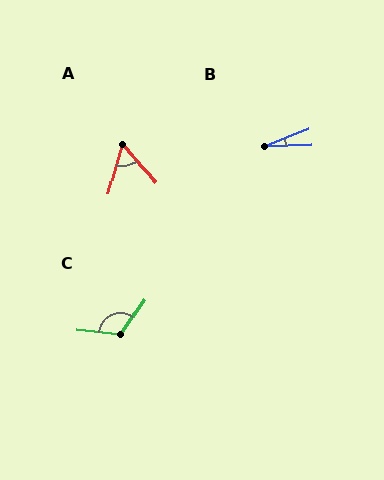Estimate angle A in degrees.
Approximately 58 degrees.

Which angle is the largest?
C, at approximately 119 degrees.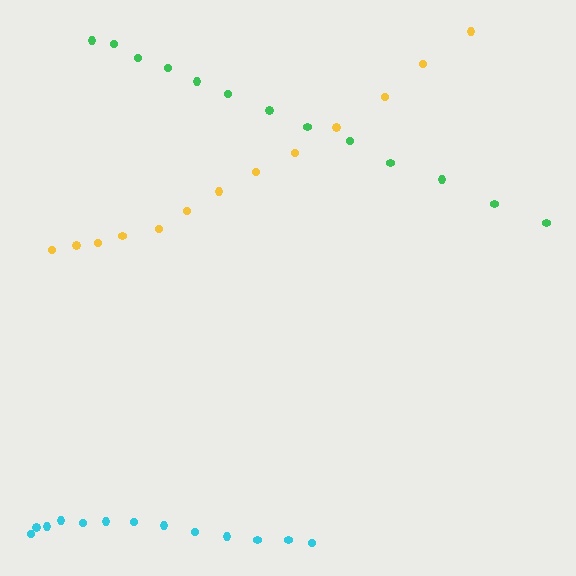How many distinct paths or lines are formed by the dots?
There are 3 distinct paths.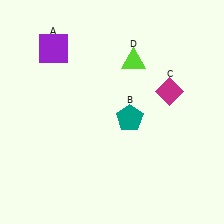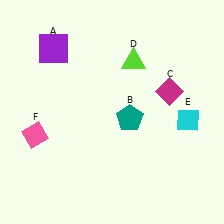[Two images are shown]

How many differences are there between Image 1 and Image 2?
There are 2 differences between the two images.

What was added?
A cyan diamond (E), a pink diamond (F) were added in Image 2.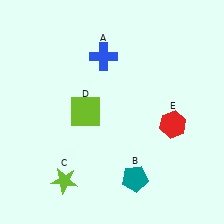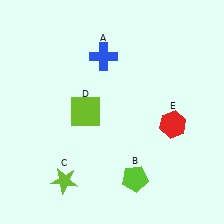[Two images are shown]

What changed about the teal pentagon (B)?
In Image 1, B is teal. In Image 2, it changed to lime.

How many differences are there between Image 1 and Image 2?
There is 1 difference between the two images.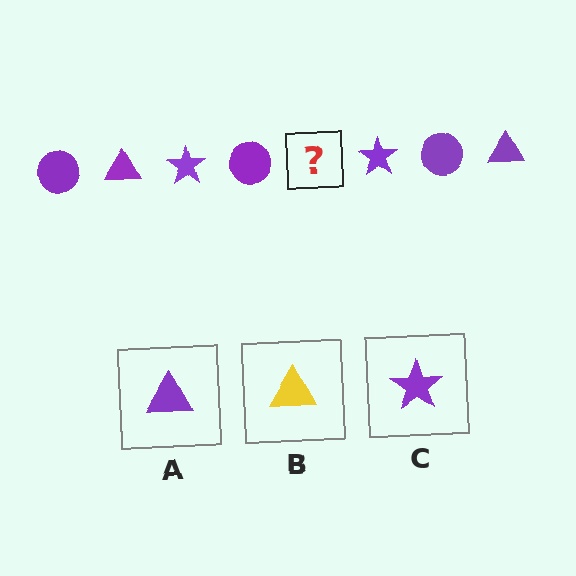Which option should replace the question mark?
Option A.